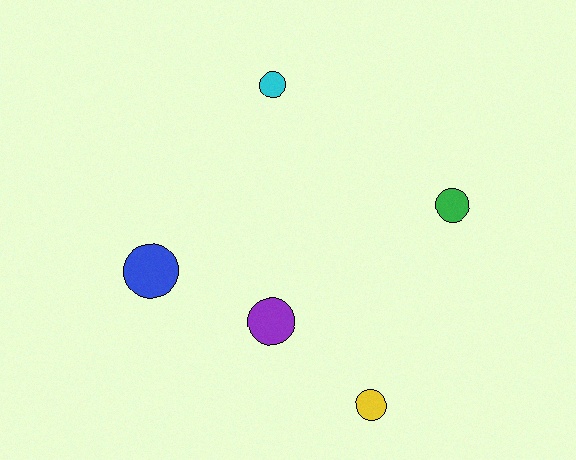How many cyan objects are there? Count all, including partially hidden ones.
There is 1 cyan object.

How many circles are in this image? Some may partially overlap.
There are 5 circles.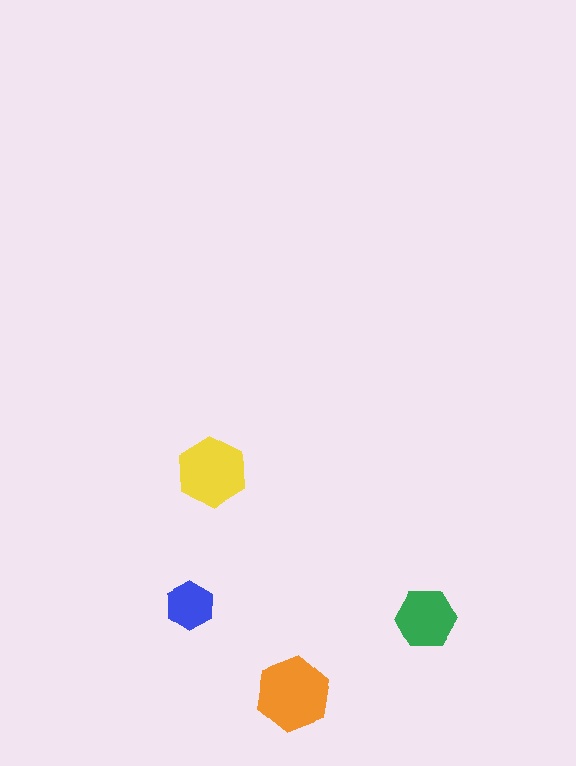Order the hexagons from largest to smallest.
the orange one, the yellow one, the green one, the blue one.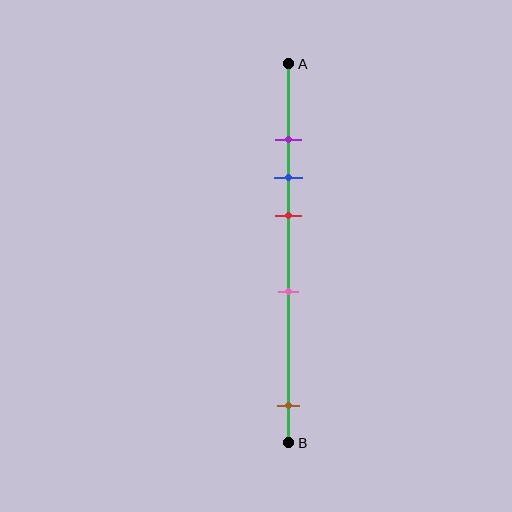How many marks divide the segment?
There are 5 marks dividing the segment.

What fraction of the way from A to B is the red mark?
The red mark is approximately 40% (0.4) of the way from A to B.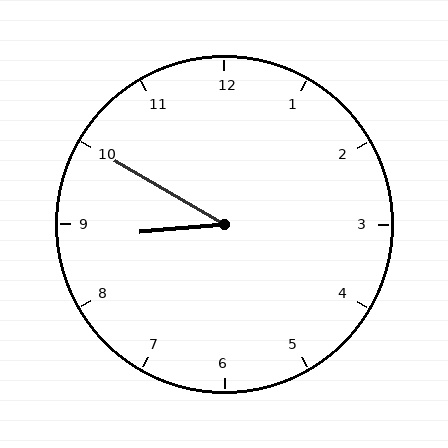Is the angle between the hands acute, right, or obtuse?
It is acute.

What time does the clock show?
8:50.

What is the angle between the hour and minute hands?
Approximately 35 degrees.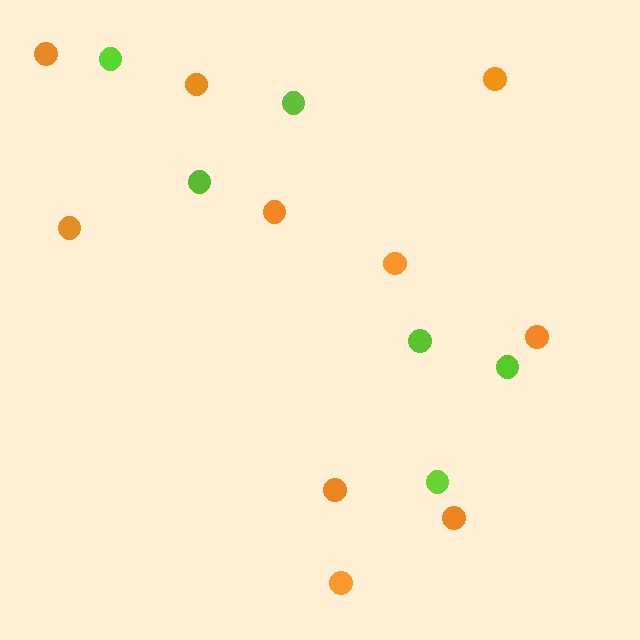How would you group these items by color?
There are 2 groups: one group of lime circles (6) and one group of orange circles (10).